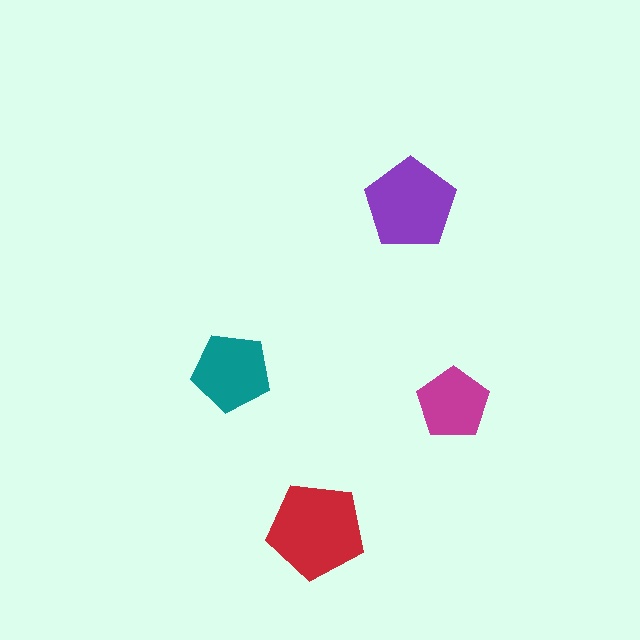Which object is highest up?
The purple pentagon is topmost.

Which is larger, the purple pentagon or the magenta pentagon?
The purple one.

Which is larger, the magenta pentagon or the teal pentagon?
The teal one.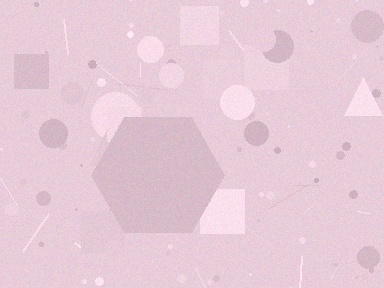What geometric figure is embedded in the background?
A hexagon is embedded in the background.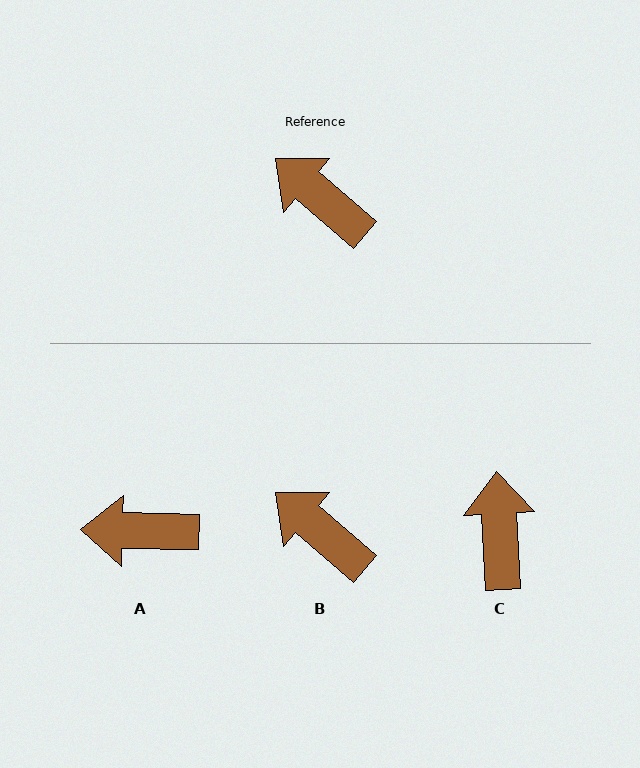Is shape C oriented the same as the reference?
No, it is off by about 46 degrees.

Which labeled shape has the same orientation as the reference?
B.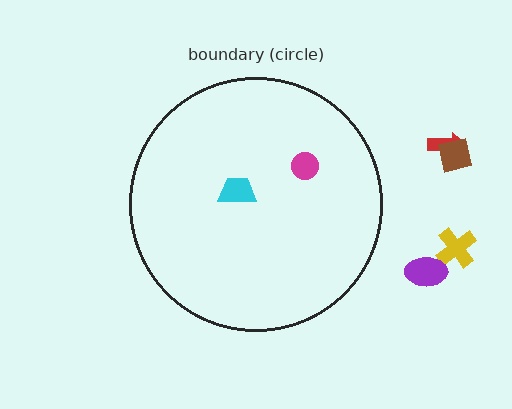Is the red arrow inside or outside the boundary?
Outside.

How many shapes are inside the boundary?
2 inside, 4 outside.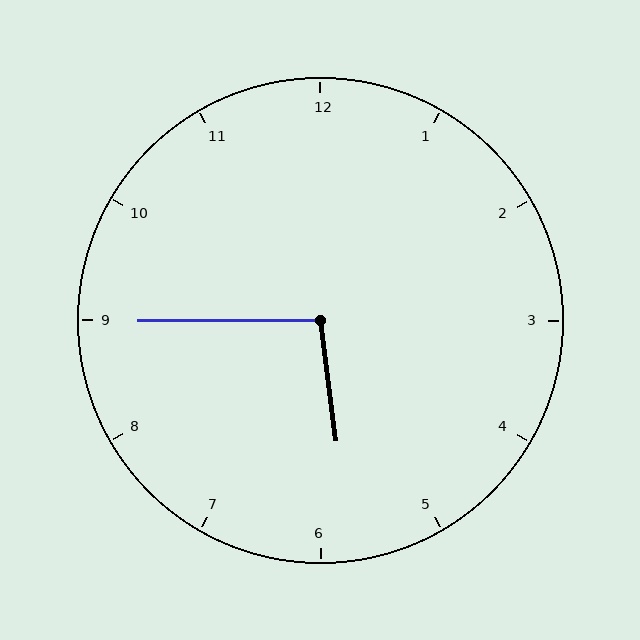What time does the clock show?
5:45.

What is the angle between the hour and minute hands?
Approximately 98 degrees.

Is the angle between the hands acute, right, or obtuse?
It is obtuse.